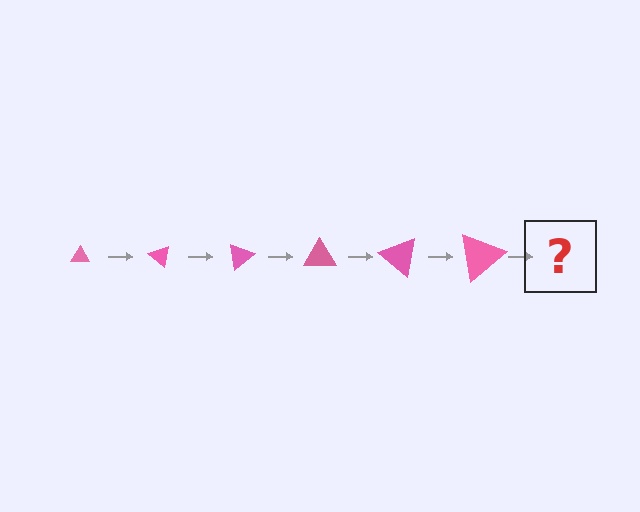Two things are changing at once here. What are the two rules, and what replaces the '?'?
The two rules are that the triangle grows larger each step and it rotates 40 degrees each step. The '?' should be a triangle, larger than the previous one and rotated 240 degrees from the start.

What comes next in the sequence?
The next element should be a triangle, larger than the previous one and rotated 240 degrees from the start.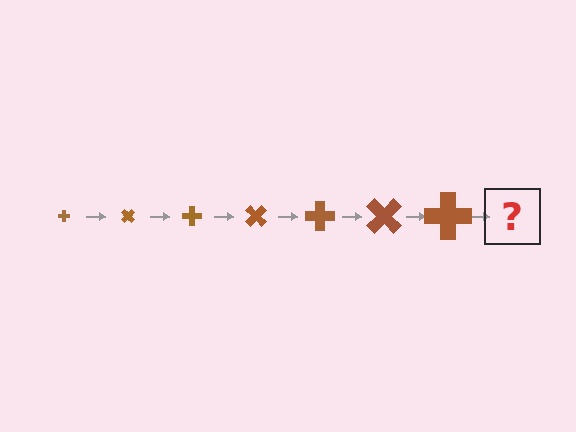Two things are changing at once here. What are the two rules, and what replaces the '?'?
The two rules are that the cross grows larger each step and it rotates 45 degrees each step. The '?' should be a cross, larger than the previous one and rotated 315 degrees from the start.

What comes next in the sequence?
The next element should be a cross, larger than the previous one and rotated 315 degrees from the start.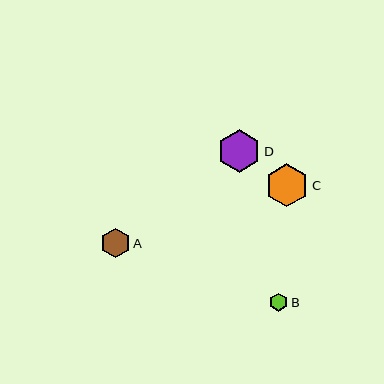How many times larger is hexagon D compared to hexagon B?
Hexagon D is approximately 2.4 times the size of hexagon B.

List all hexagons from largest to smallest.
From largest to smallest: C, D, A, B.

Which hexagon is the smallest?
Hexagon B is the smallest with a size of approximately 18 pixels.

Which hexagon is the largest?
Hexagon C is the largest with a size of approximately 43 pixels.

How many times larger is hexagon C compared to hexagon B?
Hexagon C is approximately 2.4 times the size of hexagon B.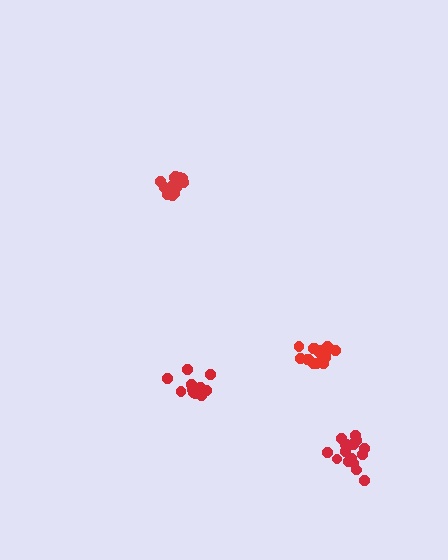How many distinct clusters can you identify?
There are 4 distinct clusters.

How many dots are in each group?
Group 1: 16 dots, Group 2: 12 dots, Group 3: 12 dots, Group 4: 18 dots (58 total).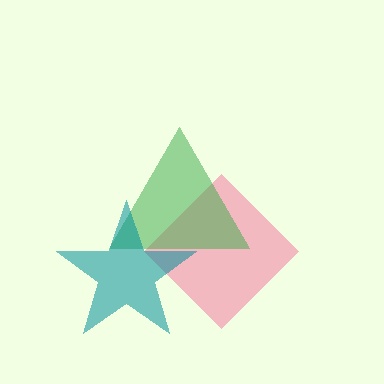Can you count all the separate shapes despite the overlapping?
Yes, there are 3 separate shapes.